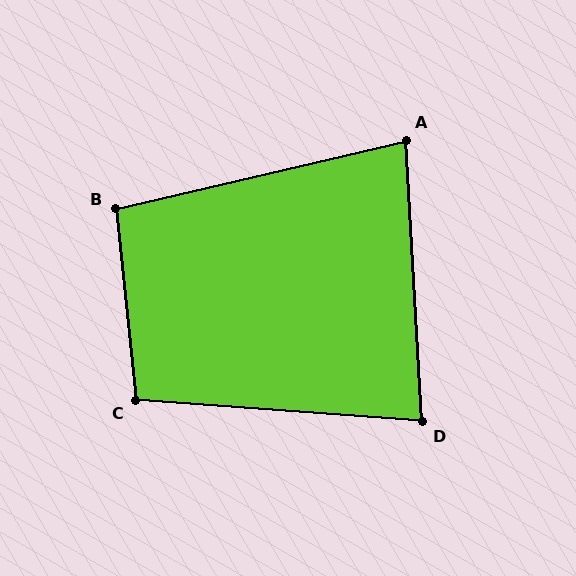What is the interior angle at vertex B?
Approximately 97 degrees (obtuse).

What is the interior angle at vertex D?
Approximately 83 degrees (acute).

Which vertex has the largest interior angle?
C, at approximately 100 degrees.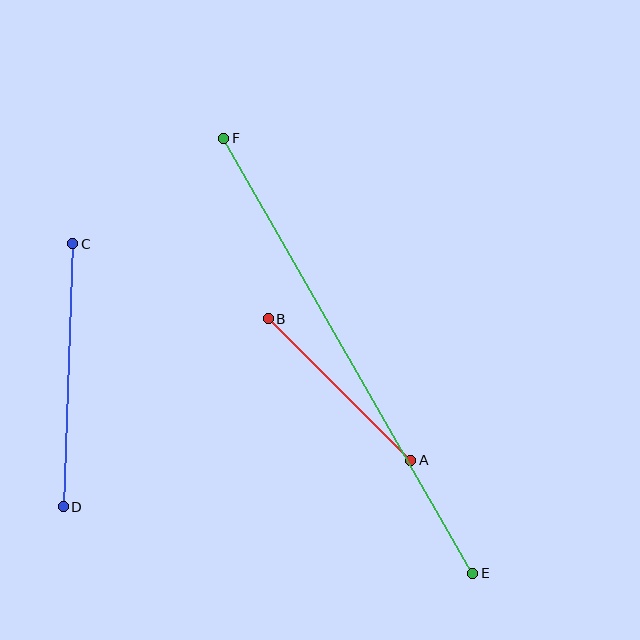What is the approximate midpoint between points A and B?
The midpoint is at approximately (339, 389) pixels.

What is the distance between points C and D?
The distance is approximately 263 pixels.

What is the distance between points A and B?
The distance is approximately 200 pixels.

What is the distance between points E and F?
The distance is approximately 501 pixels.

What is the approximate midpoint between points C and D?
The midpoint is at approximately (68, 375) pixels.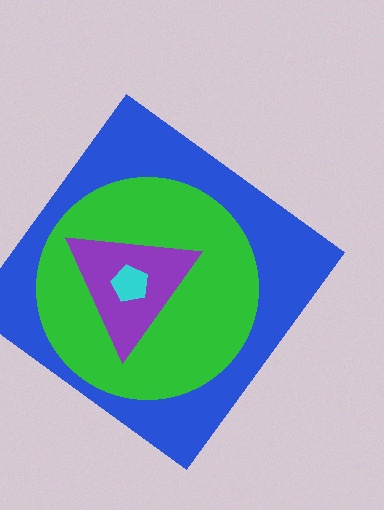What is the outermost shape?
The blue diamond.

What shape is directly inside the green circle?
The purple triangle.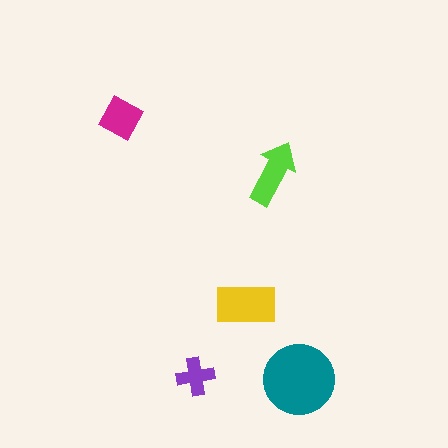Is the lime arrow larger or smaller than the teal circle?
Smaller.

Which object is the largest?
The teal circle.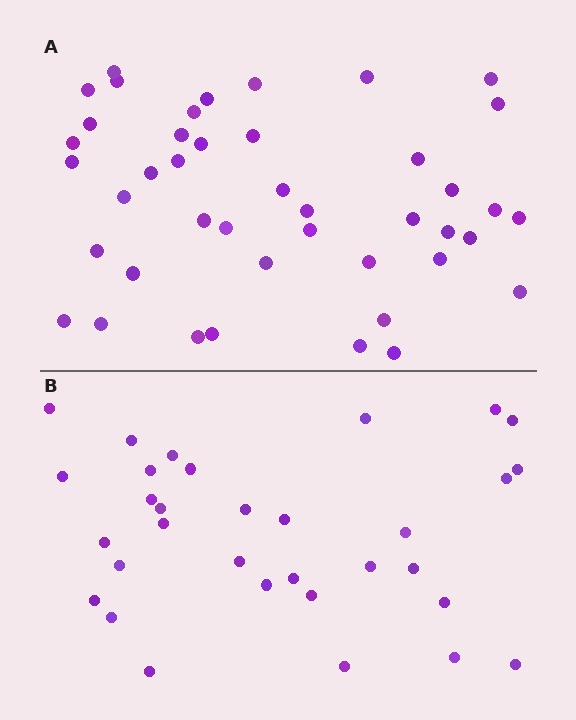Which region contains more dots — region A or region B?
Region A (the top region) has more dots.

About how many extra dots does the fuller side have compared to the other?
Region A has roughly 12 or so more dots than region B.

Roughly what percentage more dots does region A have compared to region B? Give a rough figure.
About 35% more.